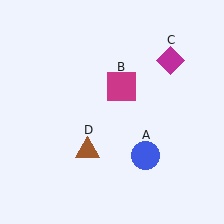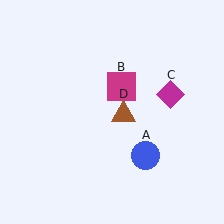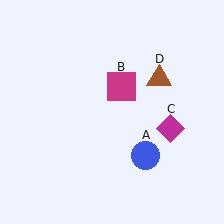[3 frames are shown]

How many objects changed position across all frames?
2 objects changed position: magenta diamond (object C), brown triangle (object D).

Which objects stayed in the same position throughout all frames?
Blue circle (object A) and magenta square (object B) remained stationary.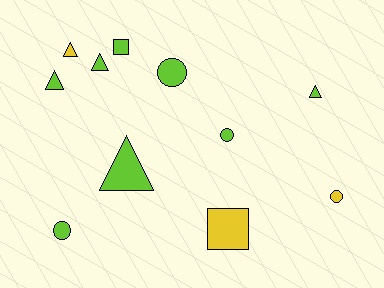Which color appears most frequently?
Lime, with 8 objects.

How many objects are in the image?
There are 11 objects.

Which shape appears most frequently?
Triangle, with 5 objects.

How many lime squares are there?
There is 1 lime square.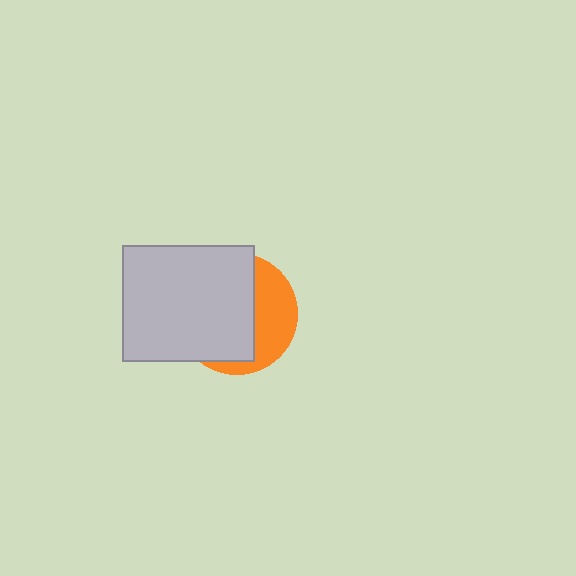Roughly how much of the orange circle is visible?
A small part of it is visible (roughly 36%).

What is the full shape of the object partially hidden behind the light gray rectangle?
The partially hidden object is an orange circle.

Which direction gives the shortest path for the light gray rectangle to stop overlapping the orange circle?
Moving left gives the shortest separation.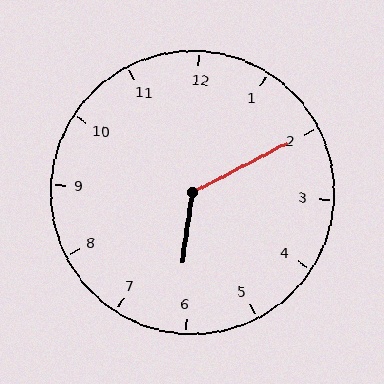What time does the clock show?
6:10.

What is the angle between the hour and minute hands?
Approximately 125 degrees.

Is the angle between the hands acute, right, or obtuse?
It is obtuse.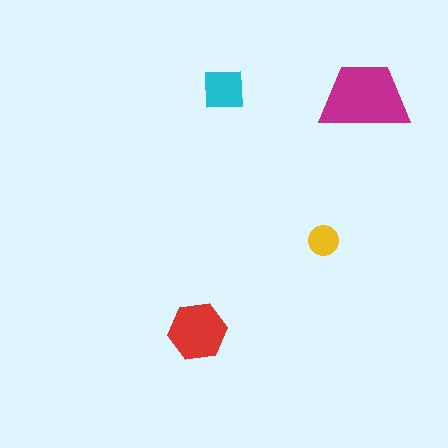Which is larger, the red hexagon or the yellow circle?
The red hexagon.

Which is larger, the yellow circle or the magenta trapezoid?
The magenta trapezoid.